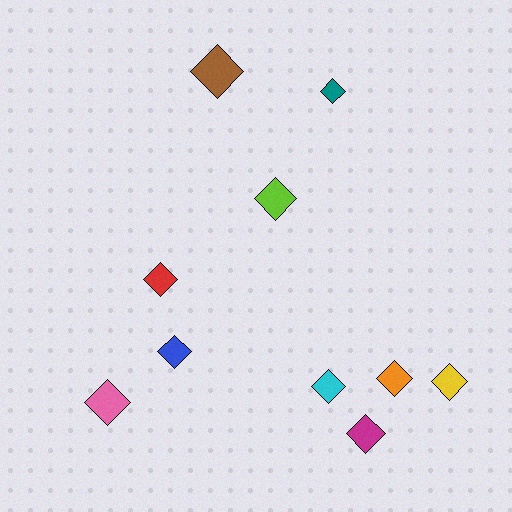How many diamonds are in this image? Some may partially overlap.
There are 10 diamonds.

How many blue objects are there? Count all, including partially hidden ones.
There is 1 blue object.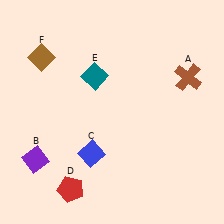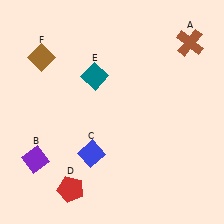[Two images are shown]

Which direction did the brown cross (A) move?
The brown cross (A) moved up.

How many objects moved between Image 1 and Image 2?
1 object moved between the two images.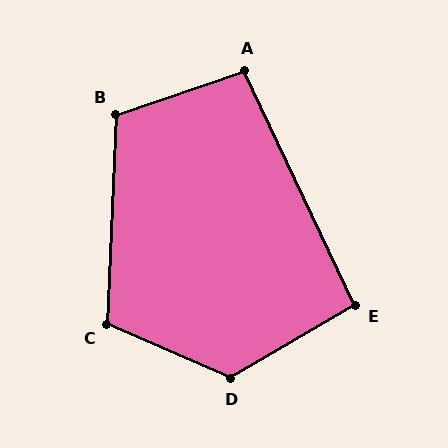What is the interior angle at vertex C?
Approximately 111 degrees (obtuse).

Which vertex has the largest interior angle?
D, at approximately 126 degrees.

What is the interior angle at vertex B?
Approximately 111 degrees (obtuse).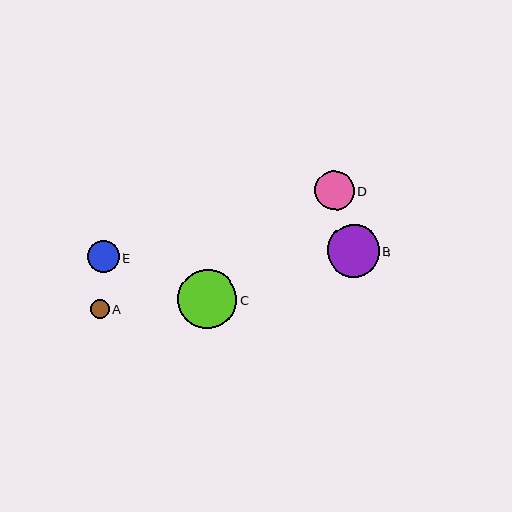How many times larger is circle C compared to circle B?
Circle C is approximately 1.1 times the size of circle B.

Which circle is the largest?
Circle C is the largest with a size of approximately 59 pixels.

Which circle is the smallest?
Circle A is the smallest with a size of approximately 19 pixels.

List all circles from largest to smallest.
From largest to smallest: C, B, D, E, A.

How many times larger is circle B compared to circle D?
Circle B is approximately 1.3 times the size of circle D.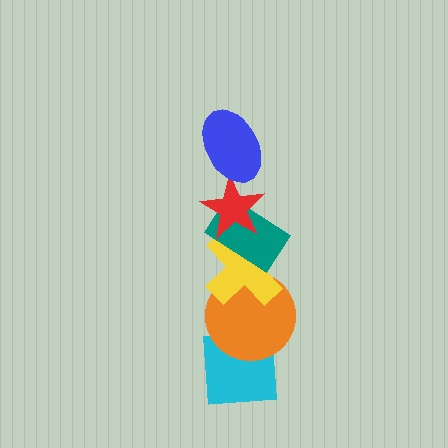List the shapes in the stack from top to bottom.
From top to bottom: the blue ellipse, the red star, the teal rectangle, the yellow cross, the orange circle, the cyan square.